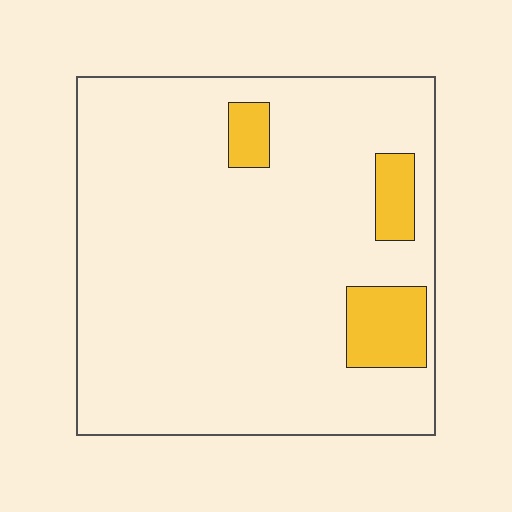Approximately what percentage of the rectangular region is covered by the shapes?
Approximately 10%.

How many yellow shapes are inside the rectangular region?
3.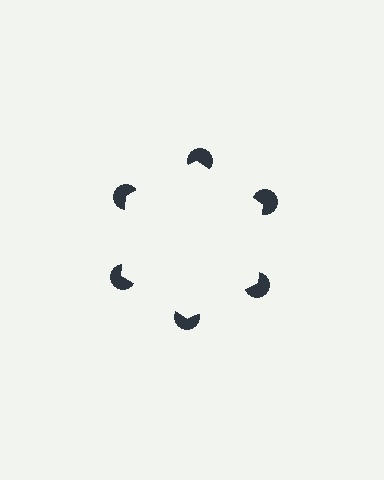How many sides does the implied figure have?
6 sides.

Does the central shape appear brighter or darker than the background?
It typically appears slightly brighter than the background, even though no actual brightness change is drawn.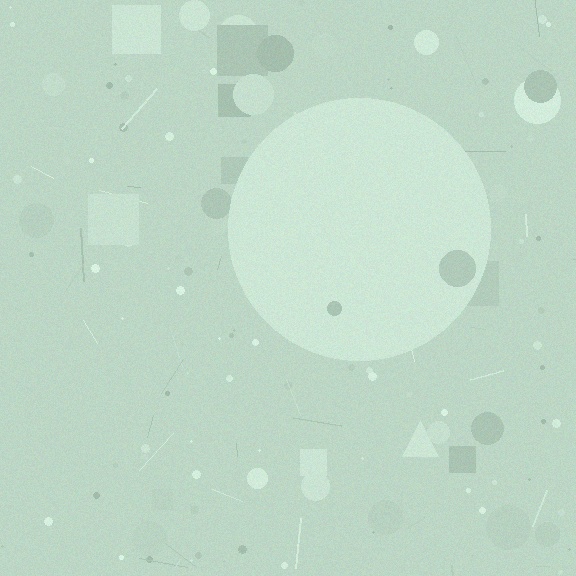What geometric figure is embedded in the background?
A circle is embedded in the background.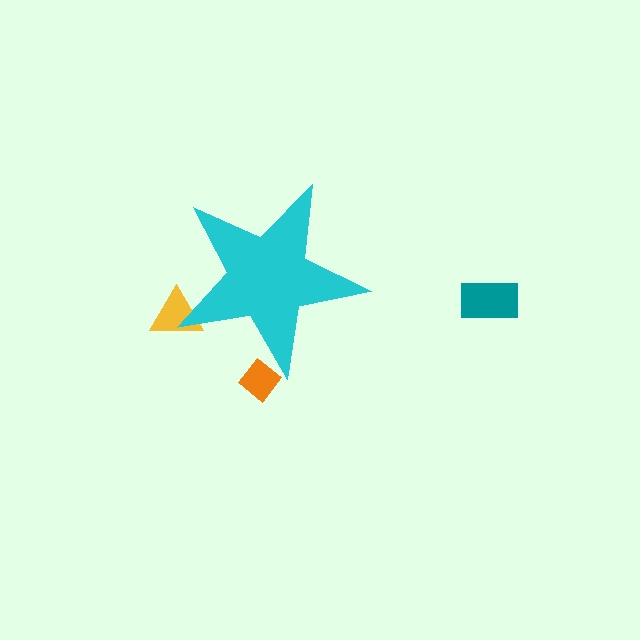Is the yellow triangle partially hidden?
Yes, the yellow triangle is partially hidden behind the cyan star.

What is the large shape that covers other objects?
A cyan star.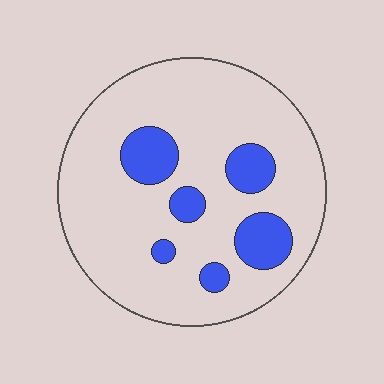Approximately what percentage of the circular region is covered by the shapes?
Approximately 15%.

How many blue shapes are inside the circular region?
6.